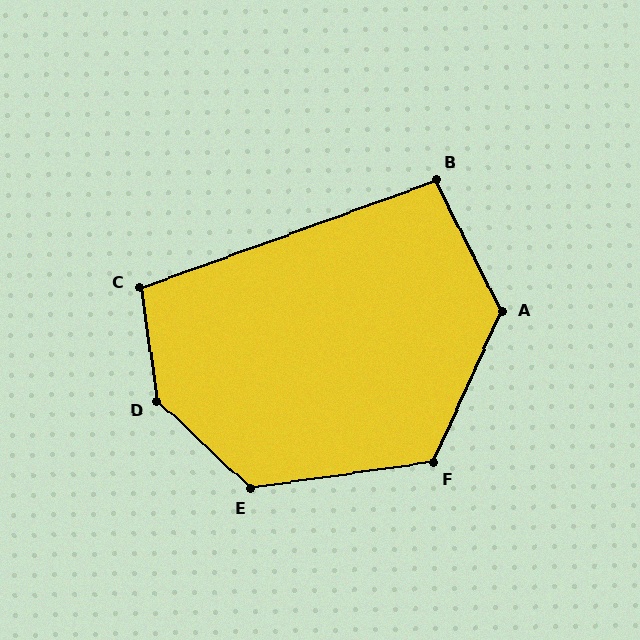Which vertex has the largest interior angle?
D, at approximately 141 degrees.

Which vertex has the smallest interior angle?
B, at approximately 96 degrees.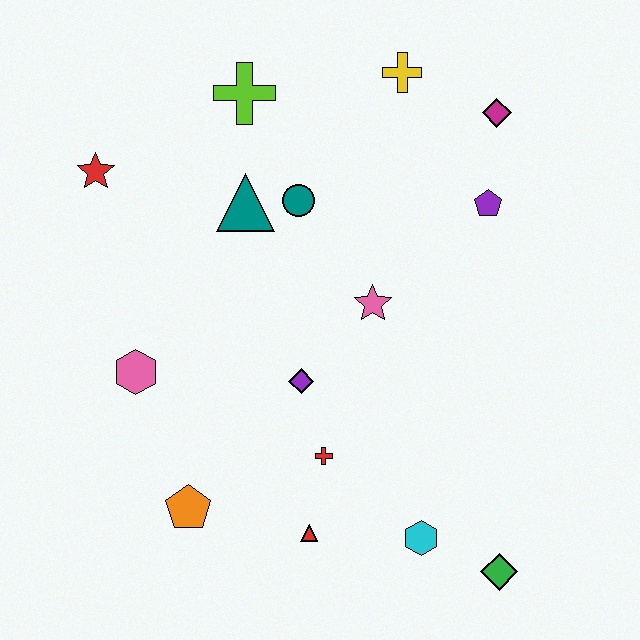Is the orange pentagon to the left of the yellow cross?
Yes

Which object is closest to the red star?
The teal triangle is closest to the red star.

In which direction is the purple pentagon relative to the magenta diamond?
The purple pentagon is below the magenta diamond.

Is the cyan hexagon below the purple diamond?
Yes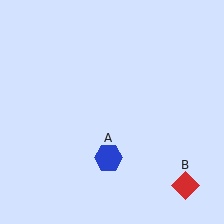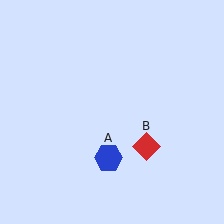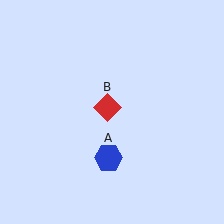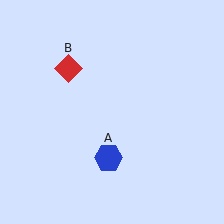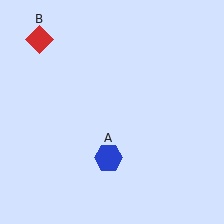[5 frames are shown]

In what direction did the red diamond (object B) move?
The red diamond (object B) moved up and to the left.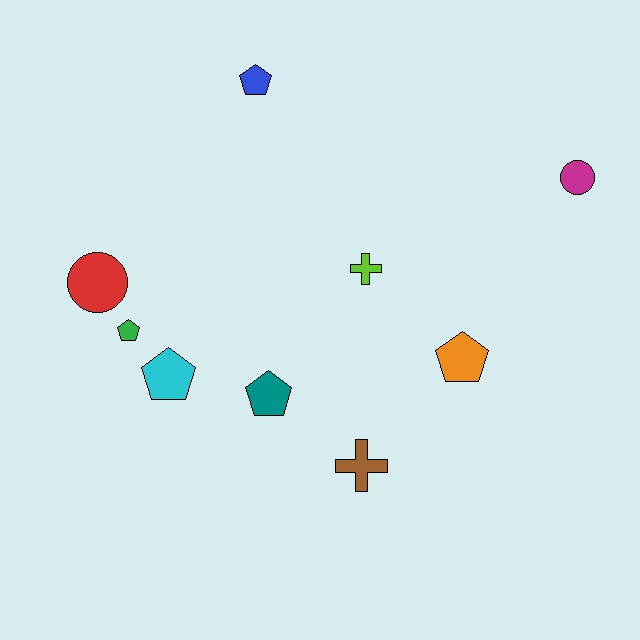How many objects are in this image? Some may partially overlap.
There are 9 objects.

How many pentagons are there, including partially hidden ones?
There are 5 pentagons.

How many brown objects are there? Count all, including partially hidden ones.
There is 1 brown object.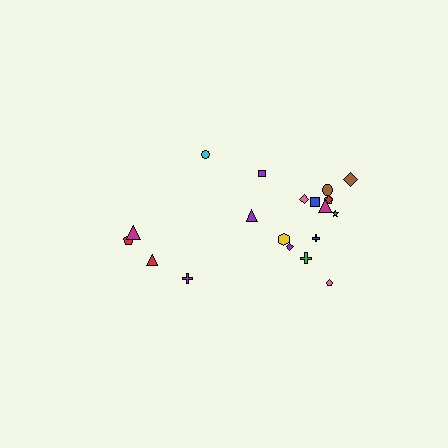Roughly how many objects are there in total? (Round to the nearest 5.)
Roughly 20 objects in total.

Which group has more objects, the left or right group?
The right group.